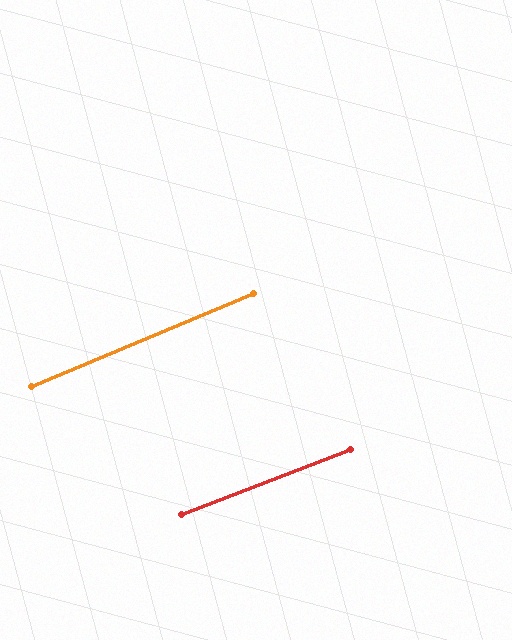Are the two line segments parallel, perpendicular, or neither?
Parallel — their directions differ by only 1.5°.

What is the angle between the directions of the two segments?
Approximately 2 degrees.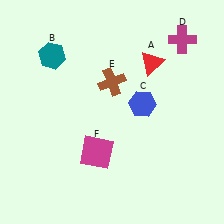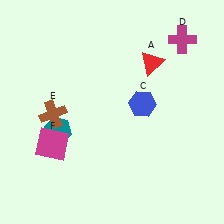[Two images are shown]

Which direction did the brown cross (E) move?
The brown cross (E) moved left.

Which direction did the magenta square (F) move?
The magenta square (F) moved left.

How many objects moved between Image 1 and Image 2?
3 objects moved between the two images.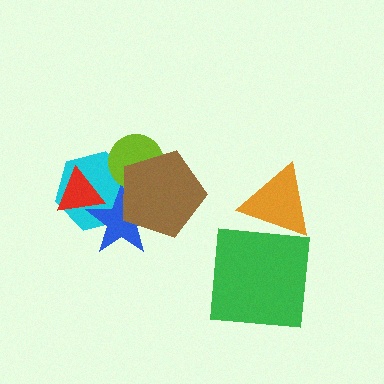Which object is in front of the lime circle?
The brown pentagon is in front of the lime circle.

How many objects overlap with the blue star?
3 objects overlap with the blue star.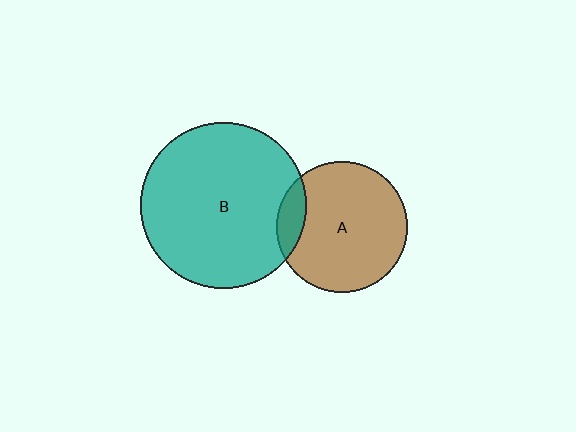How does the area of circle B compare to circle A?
Approximately 1.6 times.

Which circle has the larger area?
Circle B (teal).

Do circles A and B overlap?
Yes.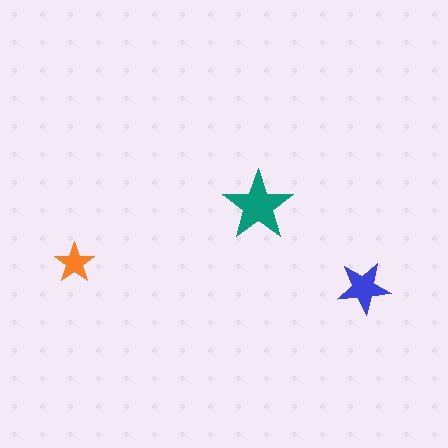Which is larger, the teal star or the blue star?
The teal one.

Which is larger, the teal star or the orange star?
The teal one.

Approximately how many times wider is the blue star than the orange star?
About 1.5 times wider.